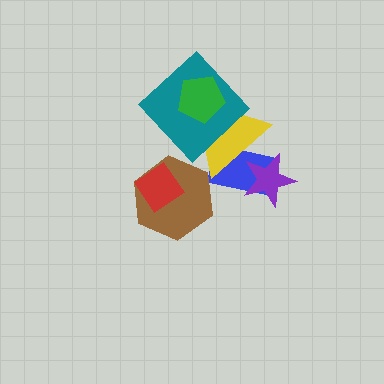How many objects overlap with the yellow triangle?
4 objects overlap with the yellow triangle.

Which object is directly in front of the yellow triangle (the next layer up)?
The teal diamond is directly in front of the yellow triangle.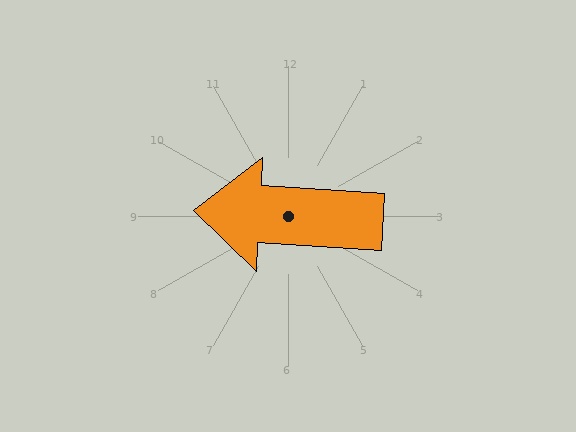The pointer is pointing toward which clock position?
Roughly 9 o'clock.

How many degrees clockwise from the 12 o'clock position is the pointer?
Approximately 273 degrees.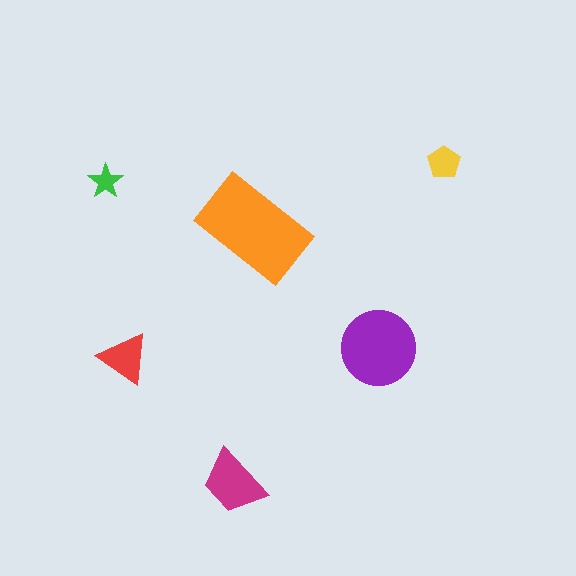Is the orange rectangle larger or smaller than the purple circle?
Larger.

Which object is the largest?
The orange rectangle.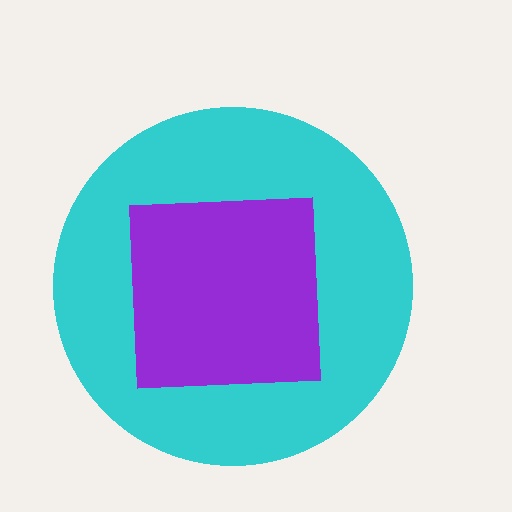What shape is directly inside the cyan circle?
The purple square.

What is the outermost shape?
The cyan circle.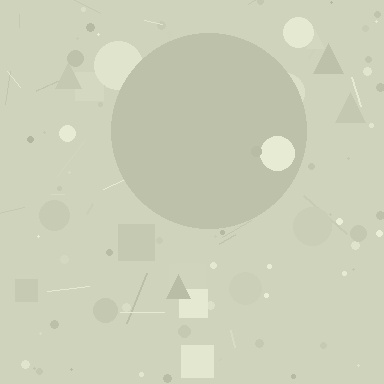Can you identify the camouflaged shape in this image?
The camouflaged shape is a circle.